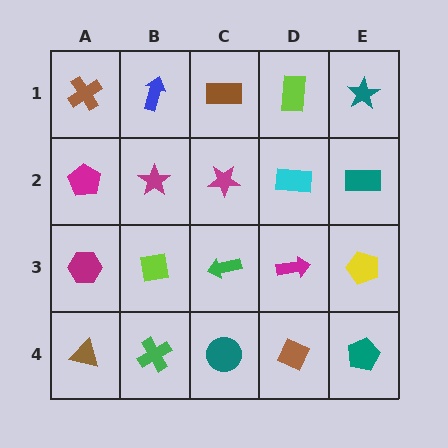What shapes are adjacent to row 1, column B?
A magenta star (row 2, column B), a brown cross (row 1, column A), a brown rectangle (row 1, column C).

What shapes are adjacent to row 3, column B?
A magenta star (row 2, column B), a green cross (row 4, column B), a magenta hexagon (row 3, column A), a green arrow (row 3, column C).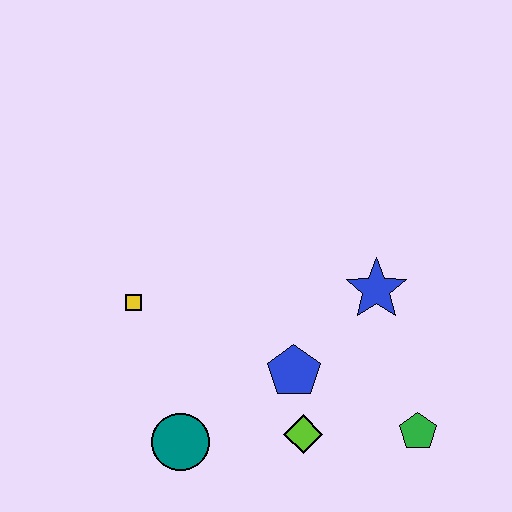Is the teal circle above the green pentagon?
No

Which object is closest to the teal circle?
The lime diamond is closest to the teal circle.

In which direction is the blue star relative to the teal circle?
The blue star is to the right of the teal circle.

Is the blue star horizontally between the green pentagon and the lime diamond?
Yes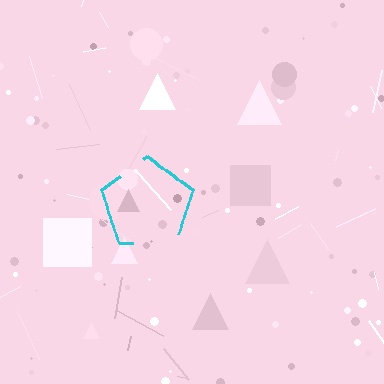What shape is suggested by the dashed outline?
The dashed outline suggests a pentagon.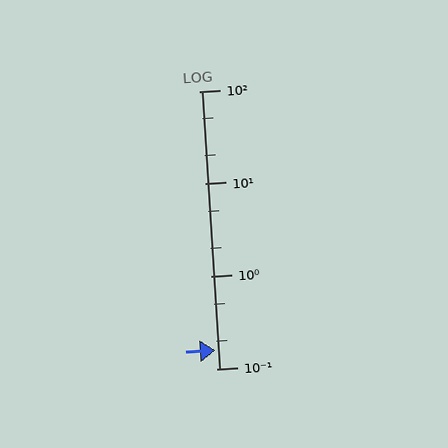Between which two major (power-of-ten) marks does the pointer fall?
The pointer is between 0.1 and 1.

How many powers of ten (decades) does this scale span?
The scale spans 3 decades, from 0.1 to 100.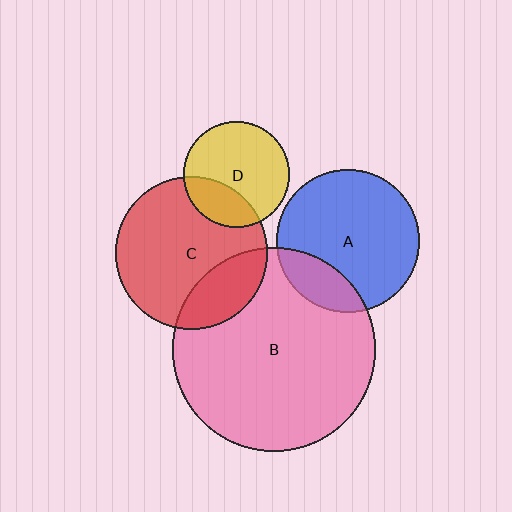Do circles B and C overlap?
Yes.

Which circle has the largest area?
Circle B (pink).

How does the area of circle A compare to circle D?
Approximately 1.8 times.